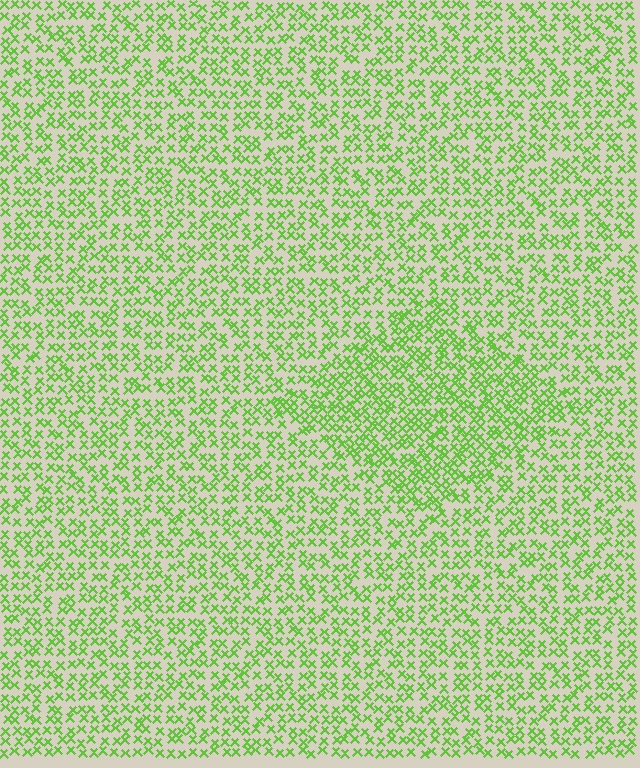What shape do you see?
I see a diamond.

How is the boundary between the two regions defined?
The boundary is defined by a change in element density (approximately 1.5x ratio). All elements are the same color, size, and shape.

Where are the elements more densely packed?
The elements are more densely packed inside the diamond boundary.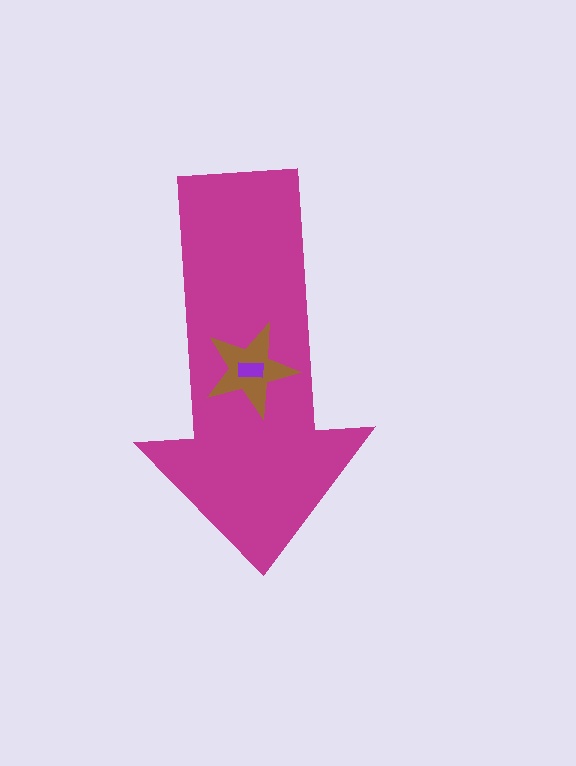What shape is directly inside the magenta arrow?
The brown star.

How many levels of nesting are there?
3.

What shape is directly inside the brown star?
The purple rectangle.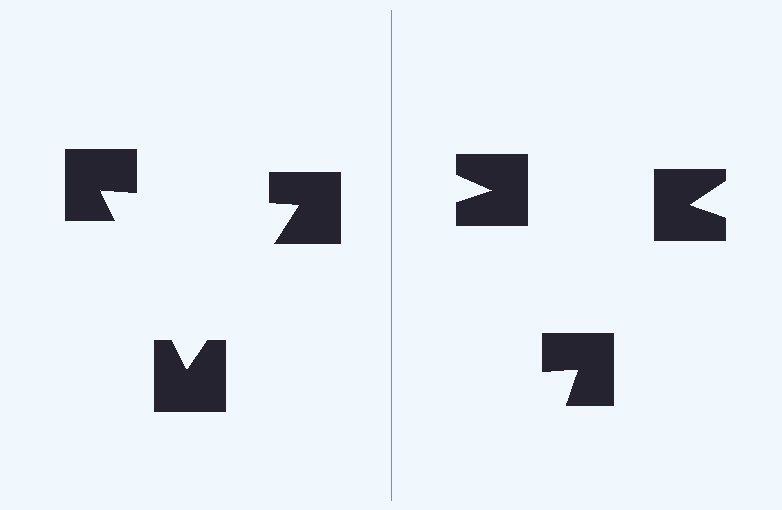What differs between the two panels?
The notched squares are positioned identically on both sides; only the wedge orientations differ. On the left they align to a triangle; on the right they are misaligned.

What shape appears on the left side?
An illusory triangle.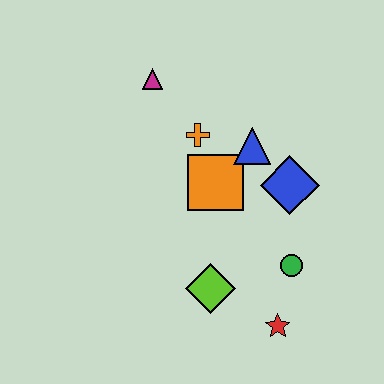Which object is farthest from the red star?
The magenta triangle is farthest from the red star.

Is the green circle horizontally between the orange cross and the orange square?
No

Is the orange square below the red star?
No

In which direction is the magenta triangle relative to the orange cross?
The magenta triangle is above the orange cross.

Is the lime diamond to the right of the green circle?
No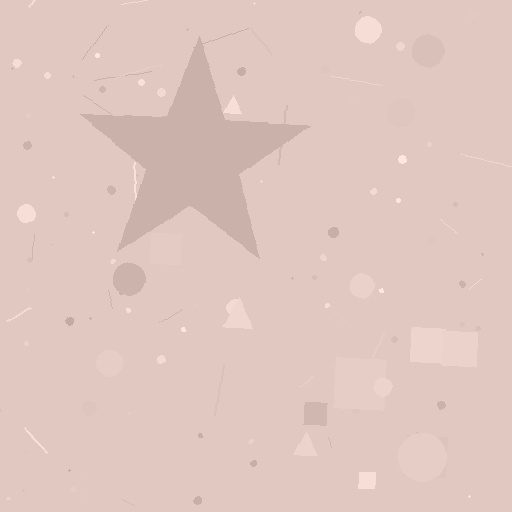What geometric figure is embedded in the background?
A star is embedded in the background.